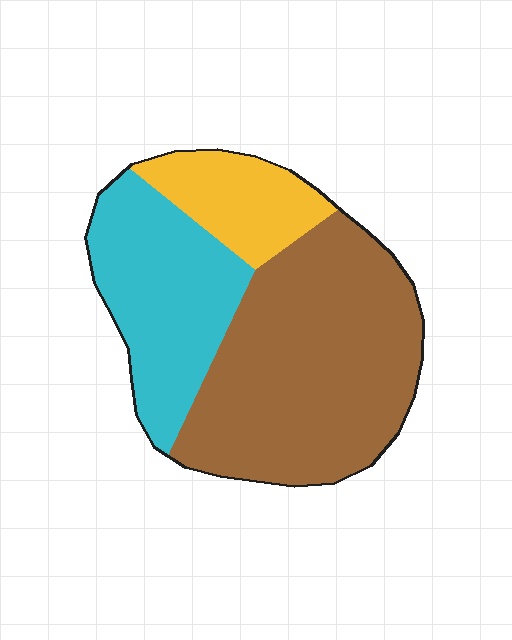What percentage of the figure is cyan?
Cyan takes up about one third (1/3) of the figure.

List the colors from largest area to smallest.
From largest to smallest: brown, cyan, yellow.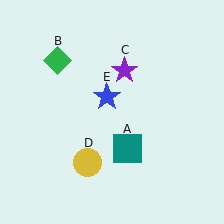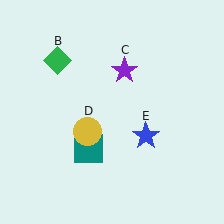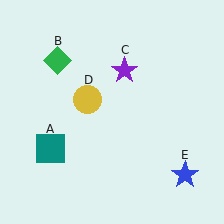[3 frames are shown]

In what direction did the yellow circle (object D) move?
The yellow circle (object D) moved up.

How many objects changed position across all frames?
3 objects changed position: teal square (object A), yellow circle (object D), blue star (object E).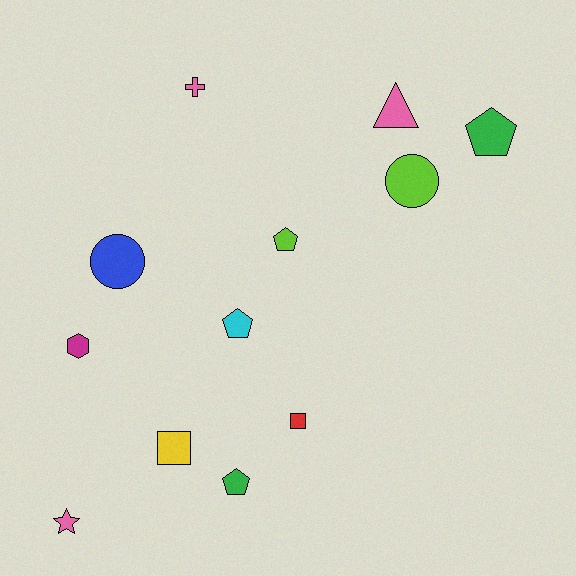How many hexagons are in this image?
There is 1 hexagon.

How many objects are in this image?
There are 12 objects.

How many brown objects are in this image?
There are no brown objects.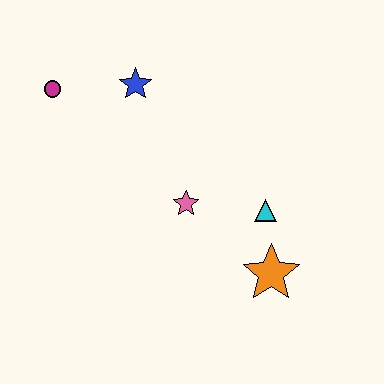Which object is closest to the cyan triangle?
The orange star is closest to the cyan triangle.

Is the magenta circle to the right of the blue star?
No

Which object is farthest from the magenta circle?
The orange star is farthest from the magenta circle.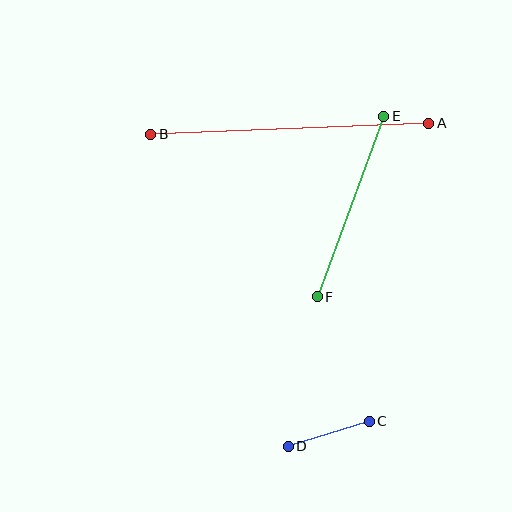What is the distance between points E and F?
The distance is approximately 192 pixels.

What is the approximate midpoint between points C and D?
The midpoint is at approximately (329, 434) pixels.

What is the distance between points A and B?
The distance is approximately 278 pixels.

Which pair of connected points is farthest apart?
Points A and B are farthest apart.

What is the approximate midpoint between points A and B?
The midpoint is at approximately (290, 129) pixels.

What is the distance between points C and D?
The distance is approximately 85 pixels.